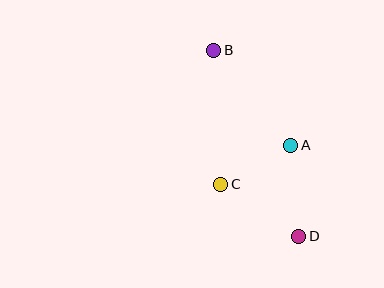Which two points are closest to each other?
Points A and C are closest to each other.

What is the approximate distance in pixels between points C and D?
The distance between C and D is approximately 94 pixels.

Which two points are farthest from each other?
Points B and D are farthest from each other.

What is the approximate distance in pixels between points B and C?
The distance between B and C is approximately 134 pixels.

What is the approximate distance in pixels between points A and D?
The distance between A and D is approximately 91 pixels.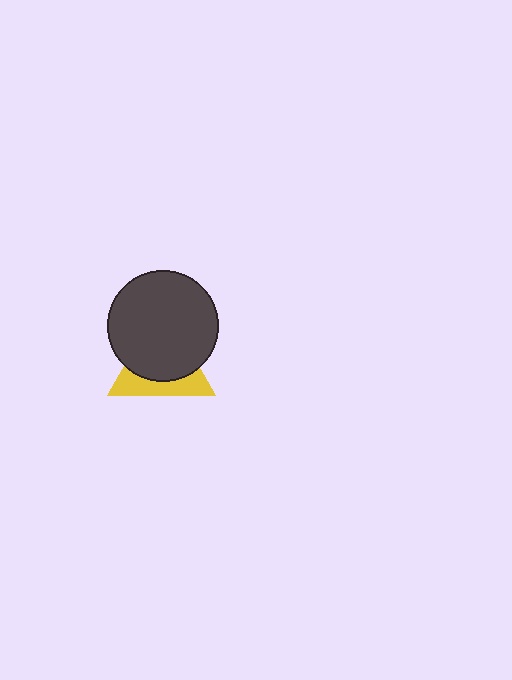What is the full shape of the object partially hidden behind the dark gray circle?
The partially hidden object is a yellow triangle.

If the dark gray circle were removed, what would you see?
You would see the complete yellow triangle.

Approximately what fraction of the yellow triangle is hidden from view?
Roughly 64% of the yellow triangle is hidden behind the dark gray circle.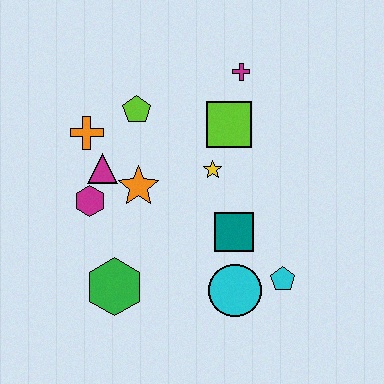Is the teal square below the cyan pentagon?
No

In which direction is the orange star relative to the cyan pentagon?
The orange star is to the left of the cyan pentagon.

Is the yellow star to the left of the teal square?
Yes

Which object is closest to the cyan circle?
The cyan pentagon is closest to the cyan circle.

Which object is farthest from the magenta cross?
The green hexagon is farthest from the magenta cross.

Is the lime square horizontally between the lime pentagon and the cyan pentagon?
Yes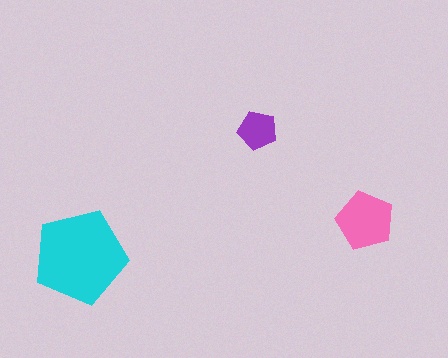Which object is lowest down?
The cyan pentagon is bottommost.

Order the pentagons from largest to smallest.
the cyan one, the pink one, the purple one.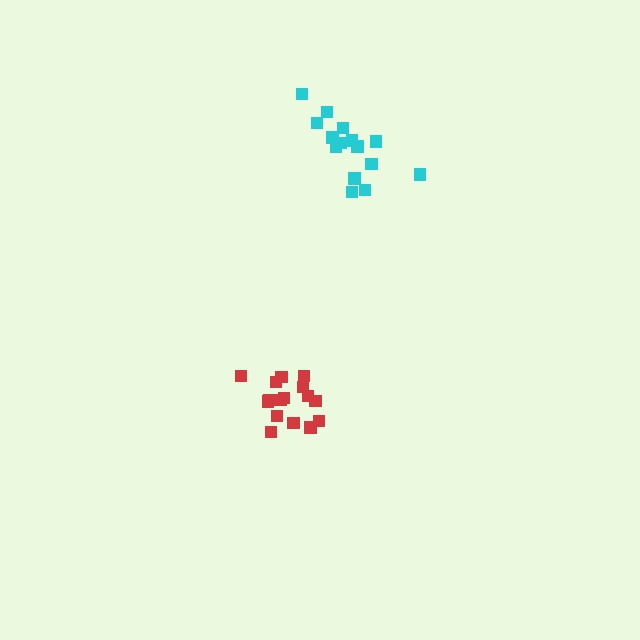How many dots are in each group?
Group 1: 16 dots, Group 2: 15 dots (31 total).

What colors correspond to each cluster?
The clusters are colored: red, cyan.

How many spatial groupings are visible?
There are 2 spatial groupings.